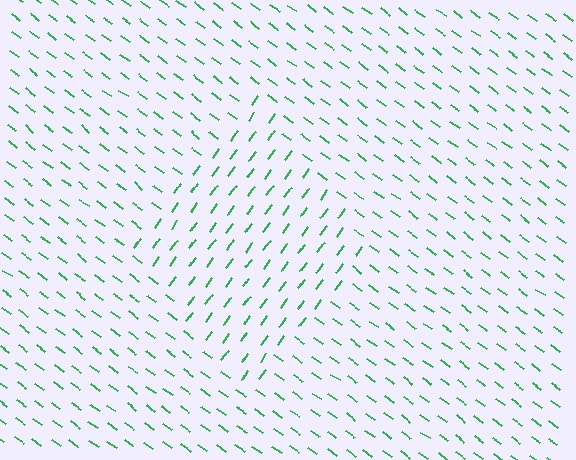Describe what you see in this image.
The image is filled with small green line segments. A diamond region in the image has lines oriented differently from the surrounding lines, creating a visible texture boundary.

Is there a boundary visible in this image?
Yes, there is a texture boundary formed by a change in line orientation.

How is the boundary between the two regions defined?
The boundary is defined purely by a change in line orientation (approximately 90 degrees difference). All lines are the same color and thickness.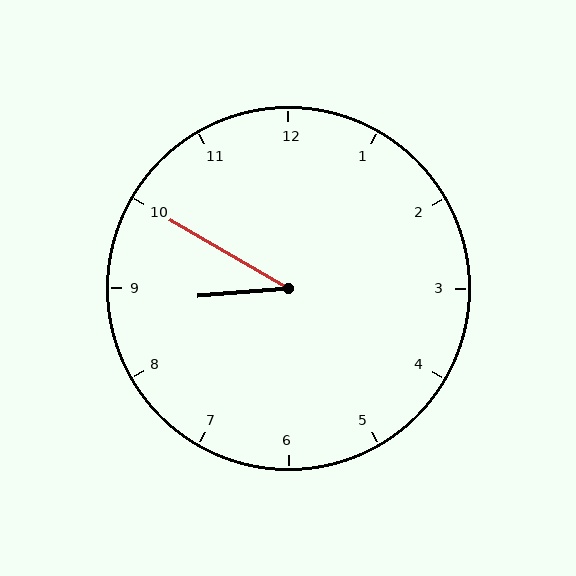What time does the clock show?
8:50.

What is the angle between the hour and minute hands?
Approximately 35 degrees.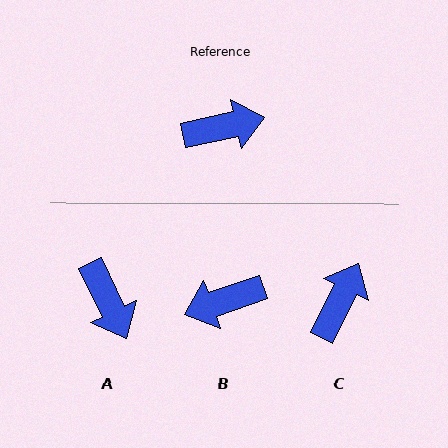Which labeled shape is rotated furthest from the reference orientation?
B, about 174 degrees away.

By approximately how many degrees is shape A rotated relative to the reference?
Approximately 77 degrees clockwise.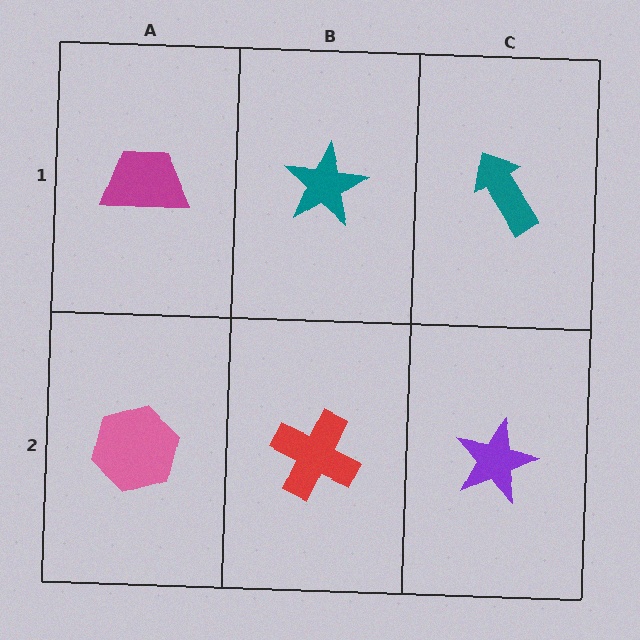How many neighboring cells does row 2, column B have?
3.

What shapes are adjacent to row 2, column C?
A teal arrow (row 1, column C), a red cross (row 2, column B).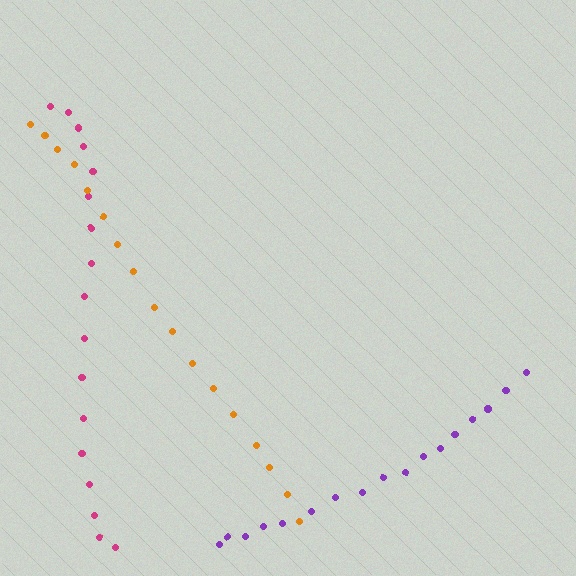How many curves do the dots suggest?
There are 3 distinct paths.